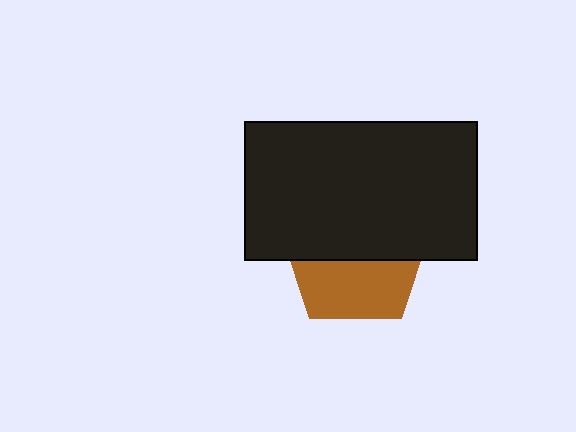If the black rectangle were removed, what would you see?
You would see the complete brown pentagon.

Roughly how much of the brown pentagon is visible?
A small part of it is visible (roughly 43%).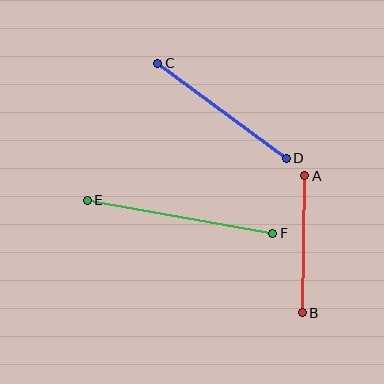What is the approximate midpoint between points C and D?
The midpoint is at approximately (222, 111) pixels.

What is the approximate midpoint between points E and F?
The midpoint is at approximately (180, 217) pixels.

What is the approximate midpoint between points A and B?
The midpoint is at approximately (304, 244) pixels.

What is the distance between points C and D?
The distance is approximately 160 pixels.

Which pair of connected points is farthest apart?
Points E and F are farthest apart.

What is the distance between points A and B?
The distance is approximately 137 pixels.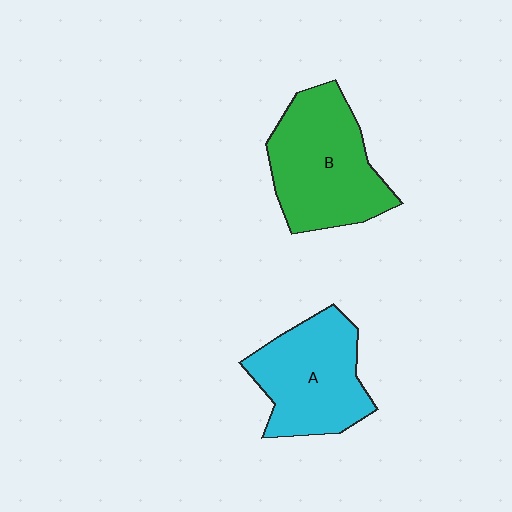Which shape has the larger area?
Shape B (green).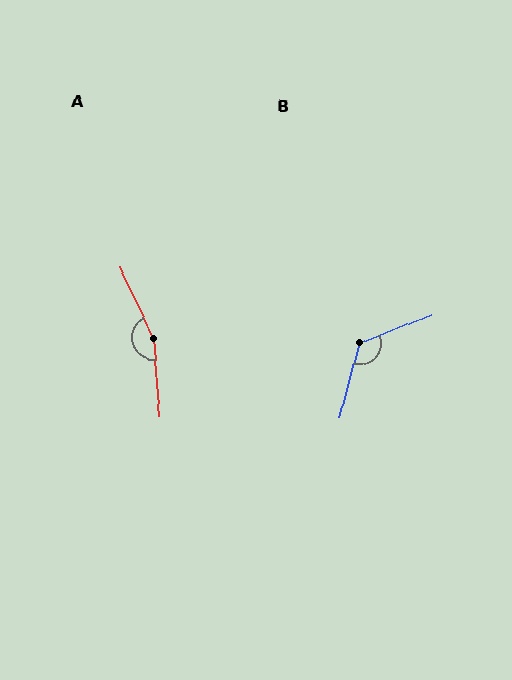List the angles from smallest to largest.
B (126°), A (159°).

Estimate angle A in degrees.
Approximately 159 degrees.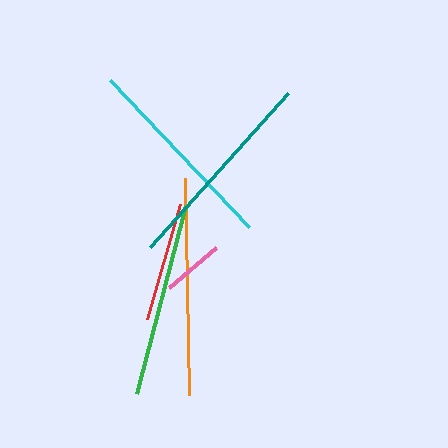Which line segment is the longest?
The orange line is the longest at approximately 216 pixels.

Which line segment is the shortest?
The pink line is the shortest at approximately 62 pixels.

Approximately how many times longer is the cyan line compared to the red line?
The cyan line is approximately 1.7 times the length of the red line.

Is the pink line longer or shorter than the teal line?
The teal line is longer than the pink line.